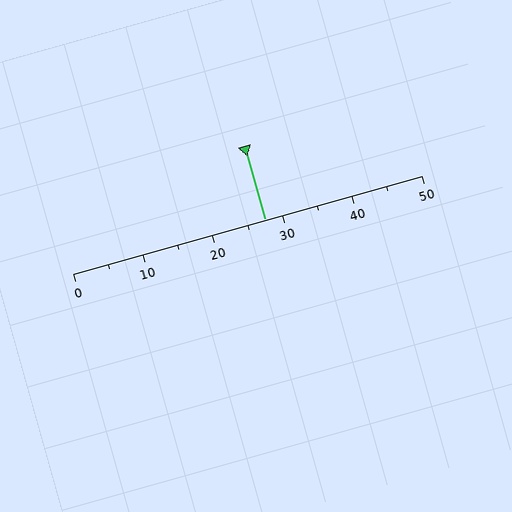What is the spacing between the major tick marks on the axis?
The major ticks are spaced 10 apart.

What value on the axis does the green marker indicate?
The marker indicates approximately 27.5.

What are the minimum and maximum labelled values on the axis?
The axis runs from 0 to 50.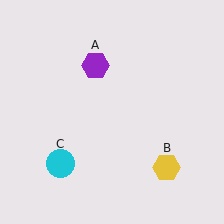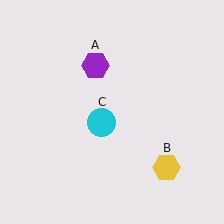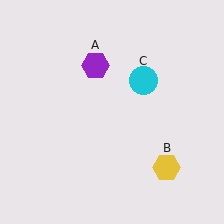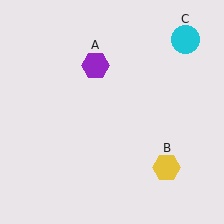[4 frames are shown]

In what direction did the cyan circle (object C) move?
The cyan circle (object C) moved up and to the right.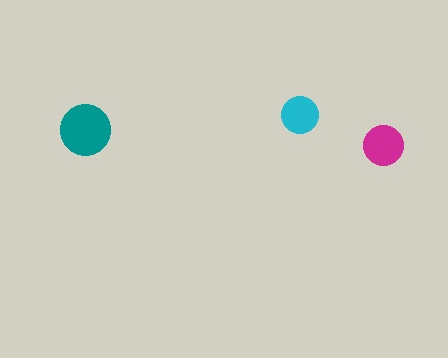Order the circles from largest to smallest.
the teal one, the magenta one, the cyan one.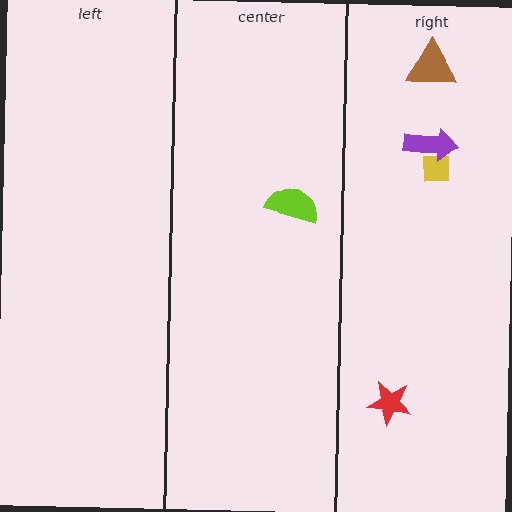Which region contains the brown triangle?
The right region.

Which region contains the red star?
The right region.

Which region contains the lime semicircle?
The center region.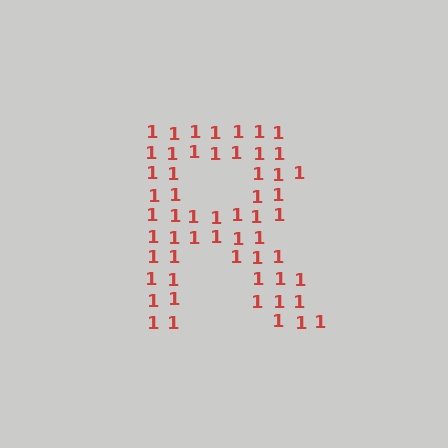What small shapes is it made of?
It is made of small digit 1's.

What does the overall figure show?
The overall figure shows the letter R.